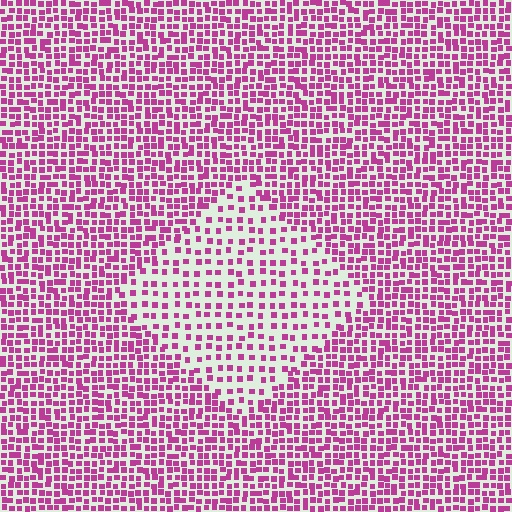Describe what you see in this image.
The image contains small magenta elements arranged at two different densities. A diamond-shaped region is visible where the elements are less densely packed than the surrounding area.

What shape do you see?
I see a diamond.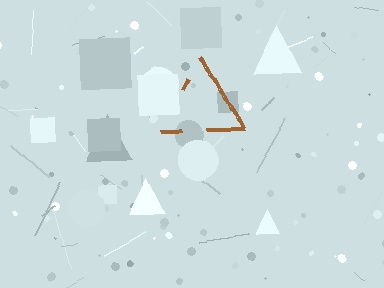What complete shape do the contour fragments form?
The contour fragments form a triangle.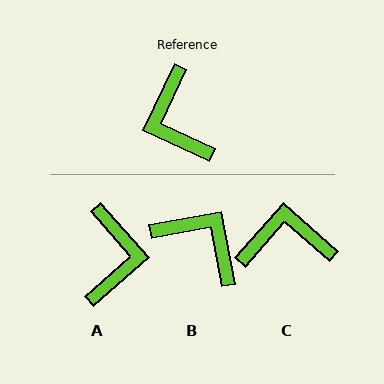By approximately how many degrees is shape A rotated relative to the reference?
Approximately 156 degrees counter-clockwise.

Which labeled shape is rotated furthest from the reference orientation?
A, about 156 degrees away.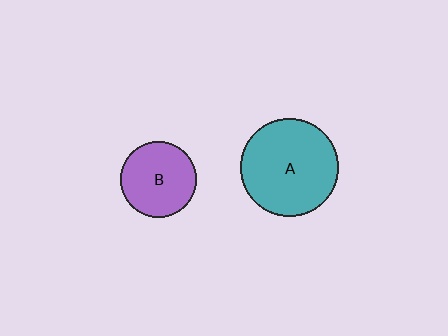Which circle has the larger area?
Circle A (teal).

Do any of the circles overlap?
No, none of the circles overlap.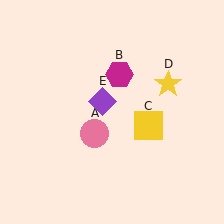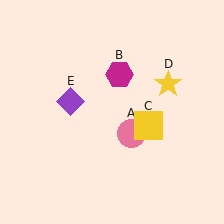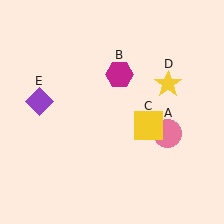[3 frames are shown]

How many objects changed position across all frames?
2 objects changed position: pink circle (object A), purple diamond (object E).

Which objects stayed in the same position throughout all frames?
Magenta hexagon (object B) and yellow square (object C) and yellow star (object D) remained stationary.